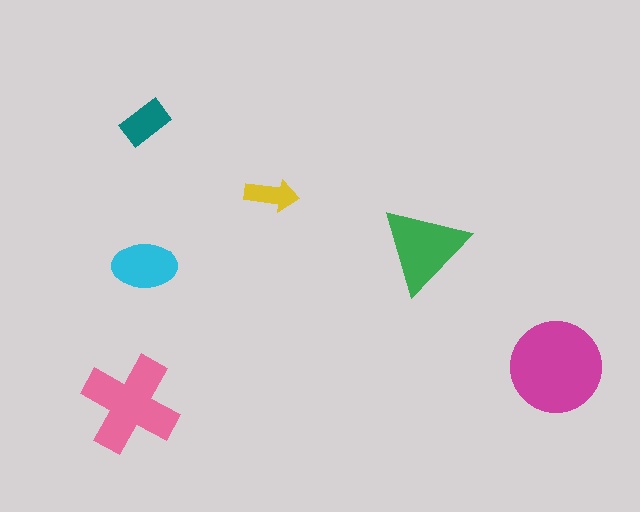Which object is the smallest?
The yellow arrow.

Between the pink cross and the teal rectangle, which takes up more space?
The pink cross.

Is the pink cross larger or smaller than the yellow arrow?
Larger.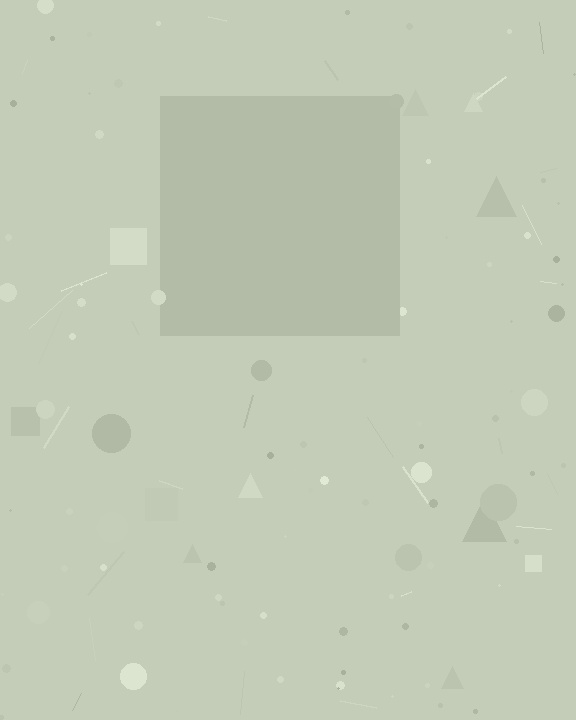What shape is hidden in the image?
A square is hidden in the image.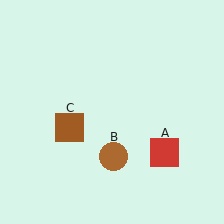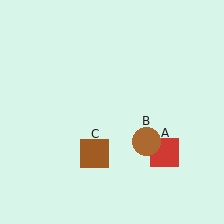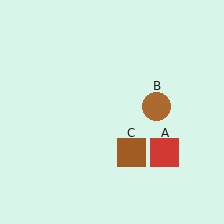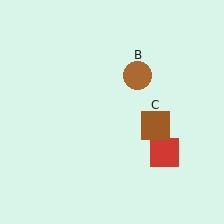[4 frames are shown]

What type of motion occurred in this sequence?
The brown circle (object B), brown square (object C) rotated counterclockwise around the center of the scene.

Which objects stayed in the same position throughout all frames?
Red square (object A) remained stationary.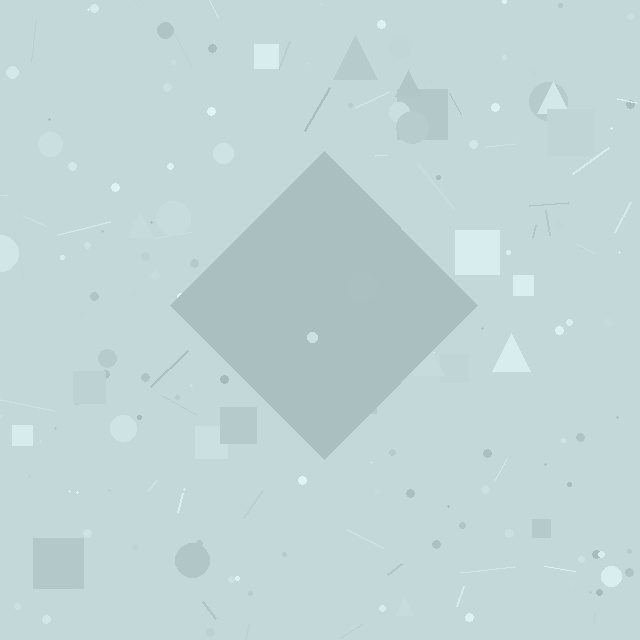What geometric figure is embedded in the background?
A diamond is embedded in the background.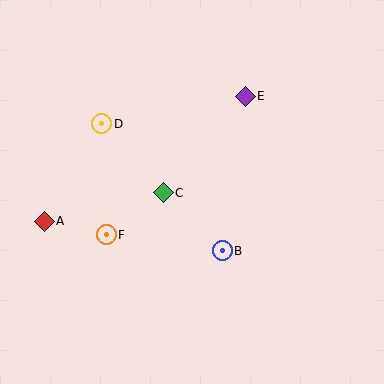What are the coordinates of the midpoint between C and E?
The midpoint between C and E is at (204, 145).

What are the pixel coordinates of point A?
Point A is at (44, 221).